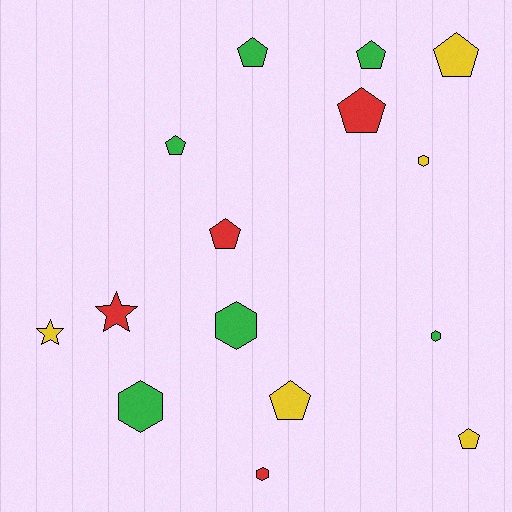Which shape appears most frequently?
Pentagon, with 8 objects.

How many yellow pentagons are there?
There are 3 yellow pentagons.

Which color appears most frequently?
Green, with 6 objects.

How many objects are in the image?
There are 15 objects.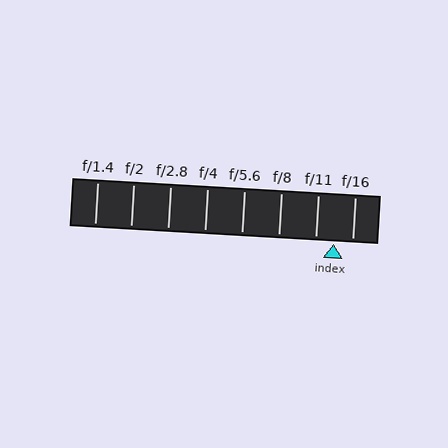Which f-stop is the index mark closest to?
The index mark is closest to f/16.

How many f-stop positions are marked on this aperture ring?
There are 8 f-stop positions marked.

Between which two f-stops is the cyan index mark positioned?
The index mark is between f/11 and f/16.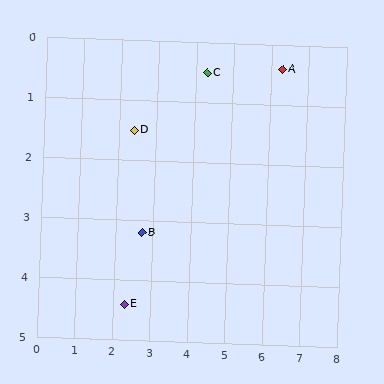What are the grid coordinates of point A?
Point A is at approximately (6.3, 0.4).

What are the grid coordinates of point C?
Point C is at approximately (4.3, 0.5).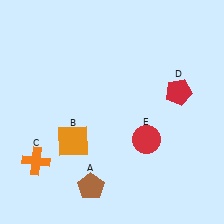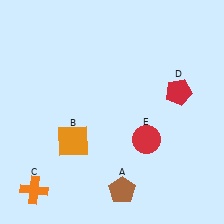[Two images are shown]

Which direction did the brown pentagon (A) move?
The brown pentagon (A) moved right.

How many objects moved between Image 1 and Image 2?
2 objects moved between the two images.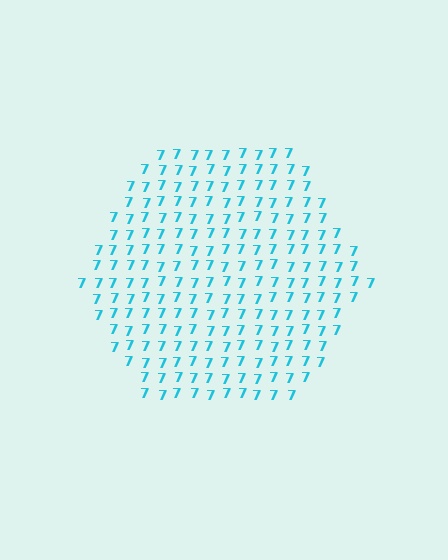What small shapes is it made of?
It is made of small digit 7's.